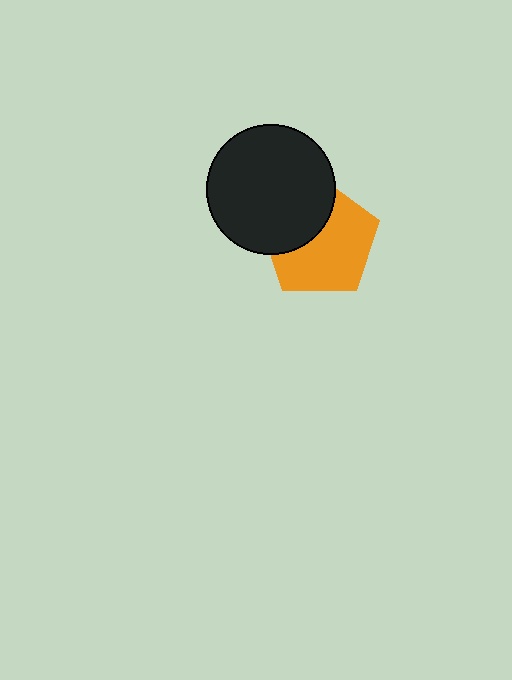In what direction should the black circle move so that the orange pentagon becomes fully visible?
The black circle should move toward the upper-left. That is the shortest direction to clear the overlap and leave the orange pentagon fully visible.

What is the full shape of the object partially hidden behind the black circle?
The partially hidden object is an orange pentagon.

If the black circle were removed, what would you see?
You would see the complete orange pentagon.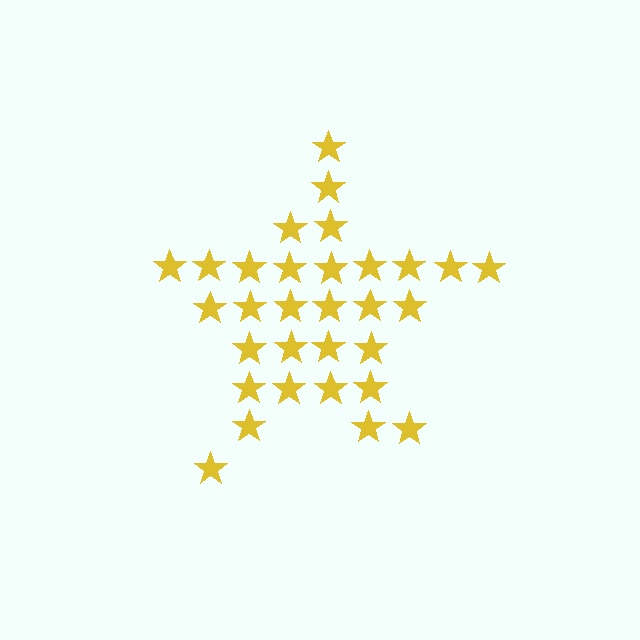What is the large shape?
The large shape is a star.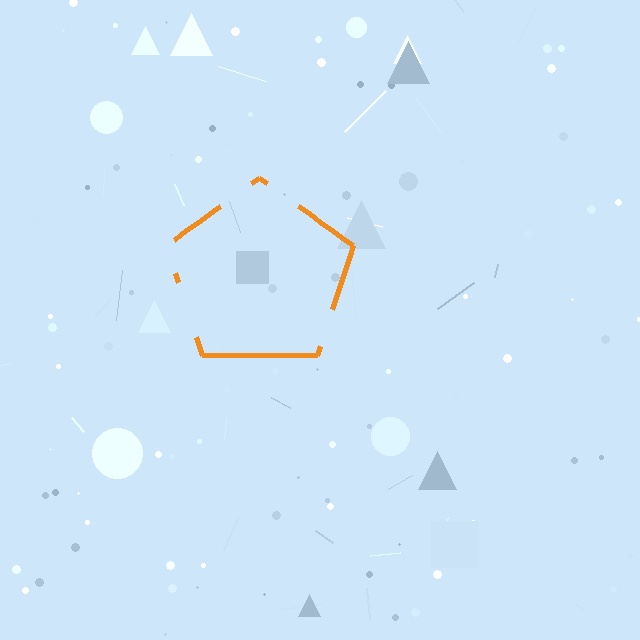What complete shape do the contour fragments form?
The contour fragments form a pentagon.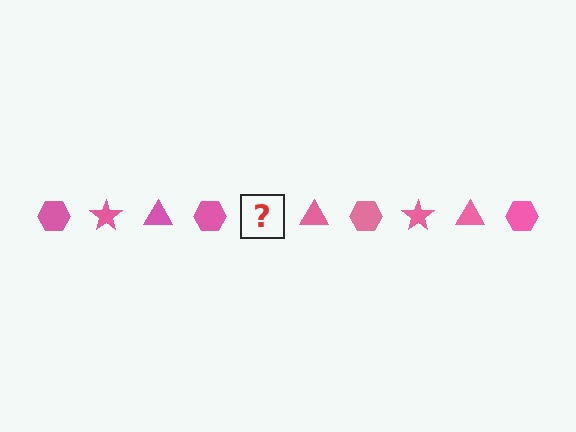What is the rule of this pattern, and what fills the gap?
The rule is that the pattern cycles through hexagon, star, triangle shapes in pink. The gap should be filled with a pink star.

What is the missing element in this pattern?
The missing element is a pink star.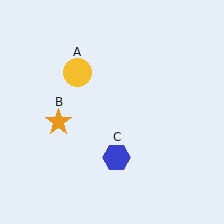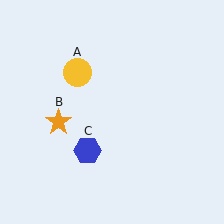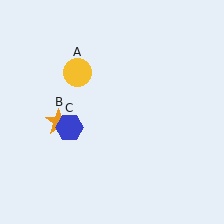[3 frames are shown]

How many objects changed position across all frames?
1 object changed position: blue hexagon (object C).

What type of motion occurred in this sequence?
The blue hexagon (object C) rotated clockwise around the center of the scene.